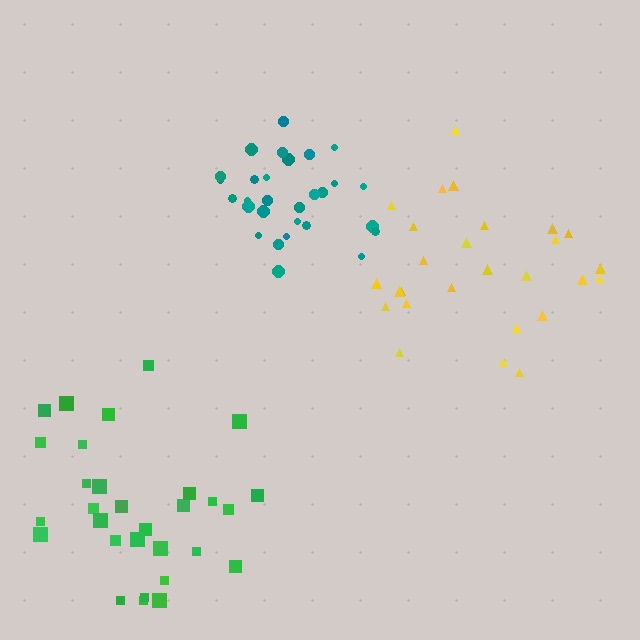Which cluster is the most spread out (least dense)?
Green.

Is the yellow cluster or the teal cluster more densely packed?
Teal.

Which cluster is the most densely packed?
Teal.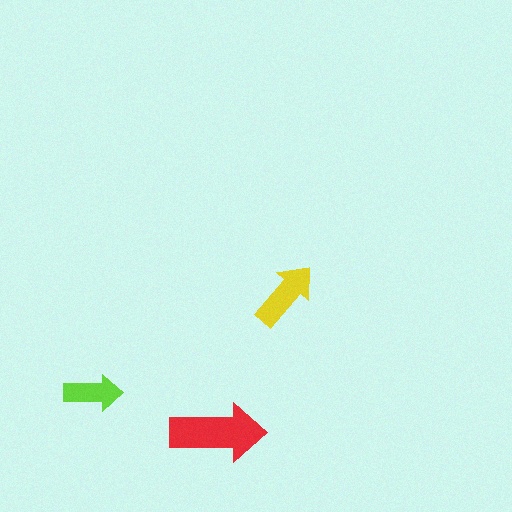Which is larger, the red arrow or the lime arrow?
The red one.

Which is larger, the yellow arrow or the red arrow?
The red one.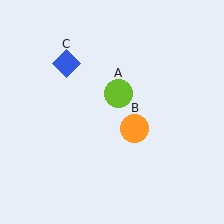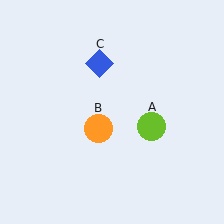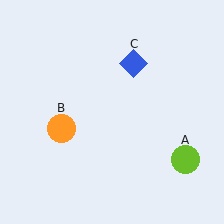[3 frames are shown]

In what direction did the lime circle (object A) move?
The lime circle (object A) moved down and to the right.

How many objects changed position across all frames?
3 objects changed position: lime circle (object A), orange circle (object B), blue diamond (object C).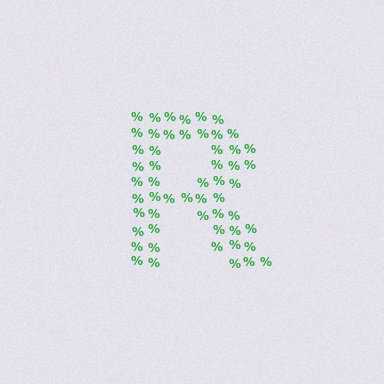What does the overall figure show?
The overall figure shows the letter R.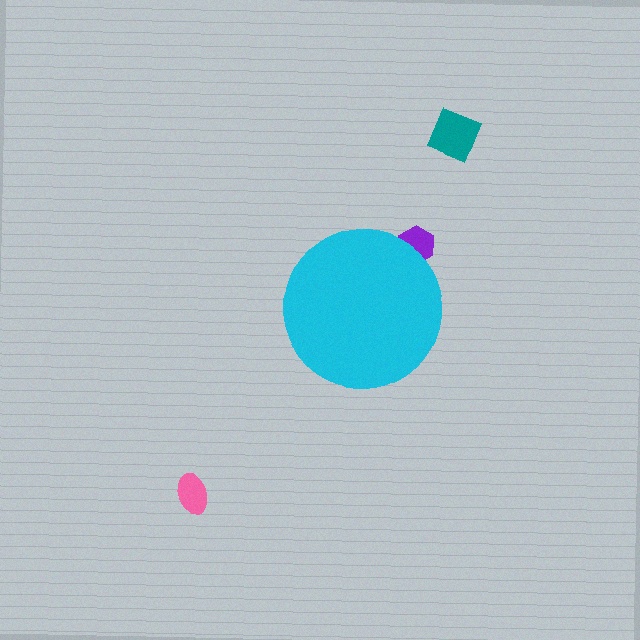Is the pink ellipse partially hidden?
No, the pink ellipse is fully visible.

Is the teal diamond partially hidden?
No, the teal diamond is fully visible.